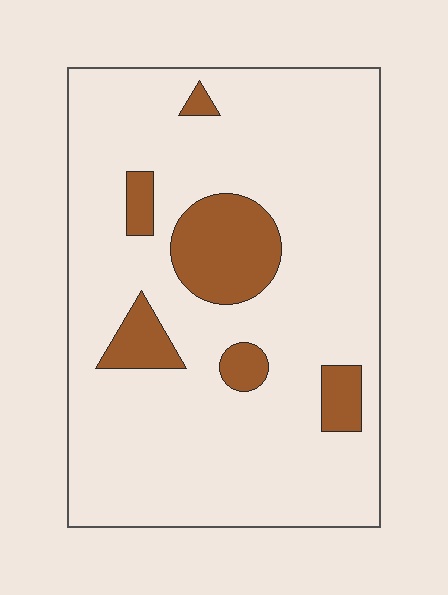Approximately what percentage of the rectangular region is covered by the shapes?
Approximately 15%.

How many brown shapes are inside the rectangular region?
6.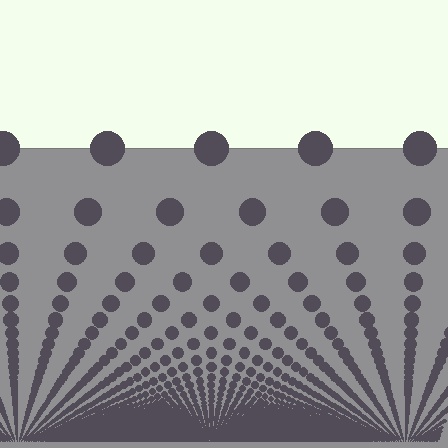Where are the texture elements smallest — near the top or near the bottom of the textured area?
Near the bottom.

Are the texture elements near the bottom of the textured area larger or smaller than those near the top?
Smaller. The gradient is inverted — elements near the bottom are smaller and denser.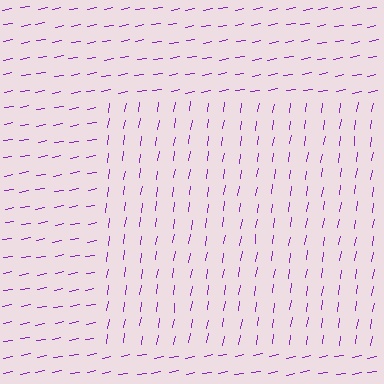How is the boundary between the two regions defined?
The boundary is defined purely by a change in line orientation (approximately 71 degrees difference). All lines are the same color and thickness.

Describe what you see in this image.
The image is filled with small purple line segments. A rectangle region in the image has lines oriented differently from the surrounding lines, creating a visible texture boundary.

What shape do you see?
I see a rectangle.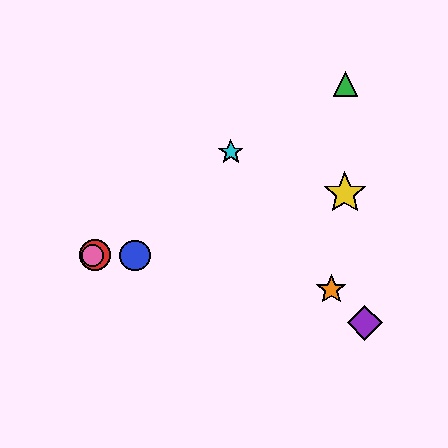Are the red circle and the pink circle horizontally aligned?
Yes, both are at y≈255.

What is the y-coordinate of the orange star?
The orange star is at y≈290.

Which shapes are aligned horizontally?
The red circle, the blue circle, the pink circle are aligned horizontally.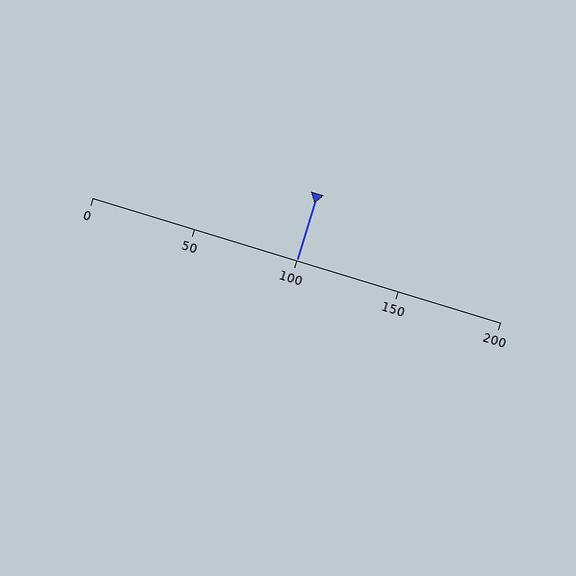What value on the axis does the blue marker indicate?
The marker indicates approximately 100.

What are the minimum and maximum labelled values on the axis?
The axis runs from 0 to 200.